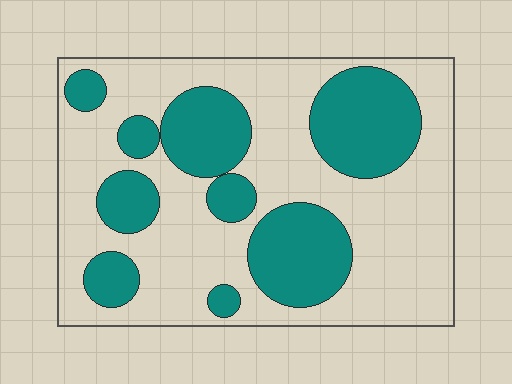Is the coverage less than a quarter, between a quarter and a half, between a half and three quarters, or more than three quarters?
Between a quarter and a half.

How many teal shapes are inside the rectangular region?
9.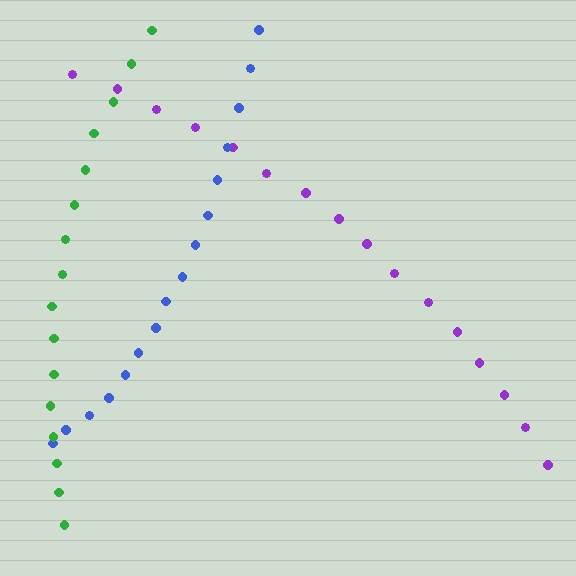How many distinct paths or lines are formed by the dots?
There are 3 distinct paths.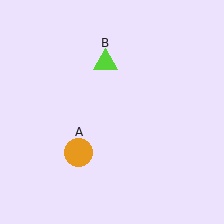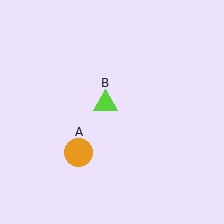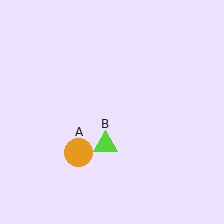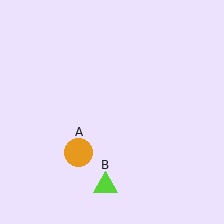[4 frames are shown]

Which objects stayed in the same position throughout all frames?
Orange circle (object A) remained stationary.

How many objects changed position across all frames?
1 object changed position: lime triangle (object B).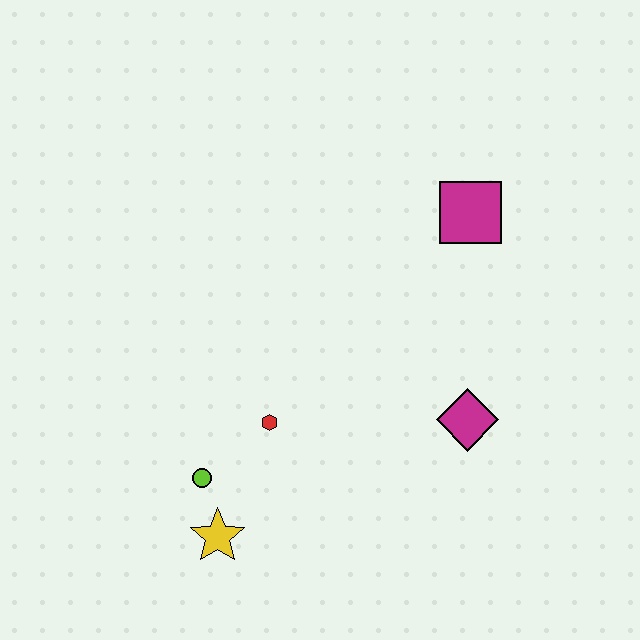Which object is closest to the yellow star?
The lime circle is closest to the yellow star.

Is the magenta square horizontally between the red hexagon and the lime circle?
No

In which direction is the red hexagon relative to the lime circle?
The red hexagon is to the right of the lime circle.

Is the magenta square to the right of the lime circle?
Yes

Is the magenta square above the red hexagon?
Yes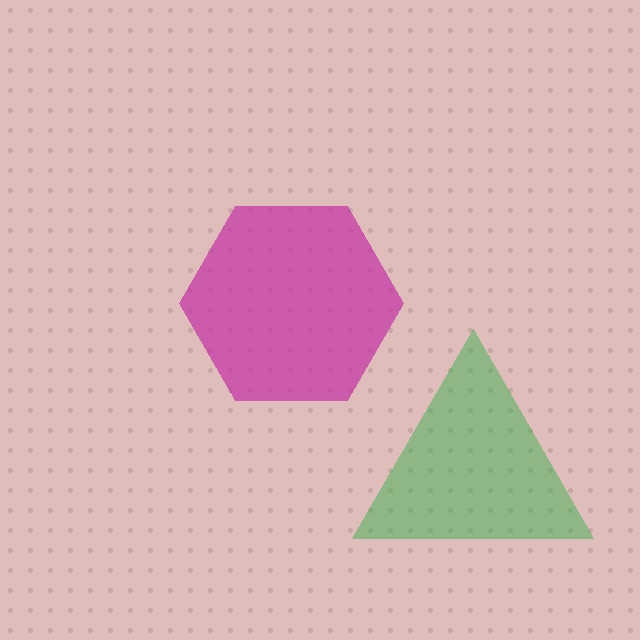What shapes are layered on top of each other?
The layered shapes are: a green triangle, a magenta hexagon.